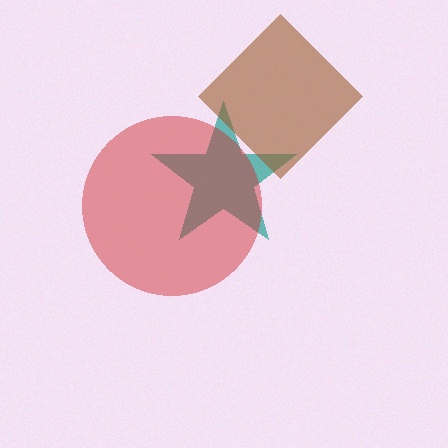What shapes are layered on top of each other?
The layered shapes are: a teal star, a red circle, a brown diamond.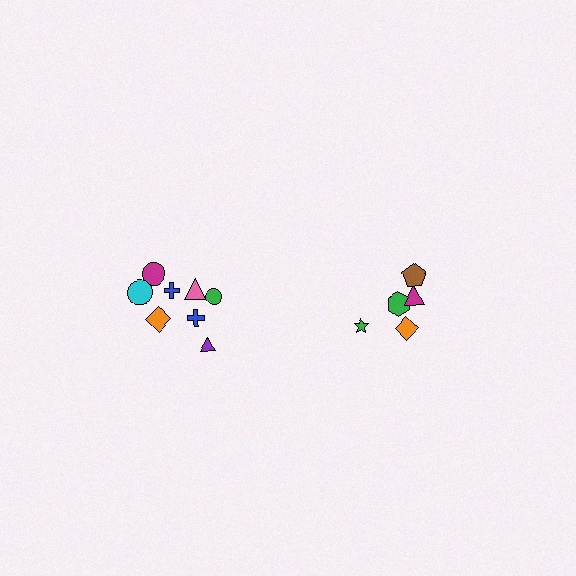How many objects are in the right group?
There are 5 objects.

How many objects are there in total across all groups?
There are 13 objects.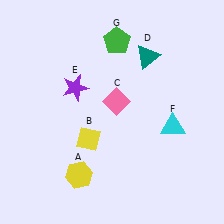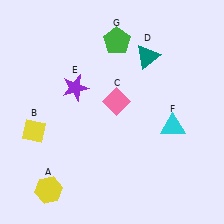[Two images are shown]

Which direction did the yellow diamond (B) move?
The yellow diamond (B) moved left.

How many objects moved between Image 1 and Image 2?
2 objects moved between the two images.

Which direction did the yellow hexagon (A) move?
The yellow hexagon (A) moved left.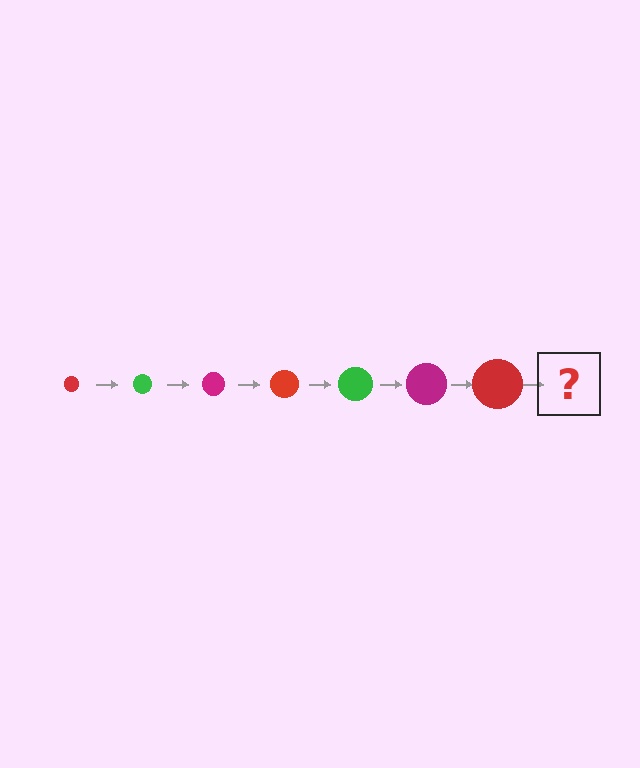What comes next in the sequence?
The next element should be a green circle, larger than the previous one.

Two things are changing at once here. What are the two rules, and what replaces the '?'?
The two rules are that the circle grows larger each step and the color cycles through red, green, and magenta. The '?' should be a green circle, larger than the previous one.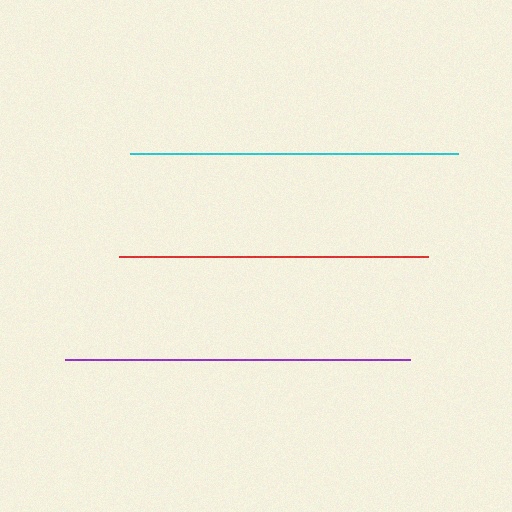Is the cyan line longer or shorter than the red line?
The cyan line is longer than the red line.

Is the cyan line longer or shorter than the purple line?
The purple line is longer than the cyan line.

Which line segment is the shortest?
The red line is the shortest at approximately 309 pixels.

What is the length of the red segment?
The red segment is approximately 309 pixels long.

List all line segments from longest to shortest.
From longest to shortest: purple, cyan, red.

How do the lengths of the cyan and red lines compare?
The cyan and red lines are approximately the same length.